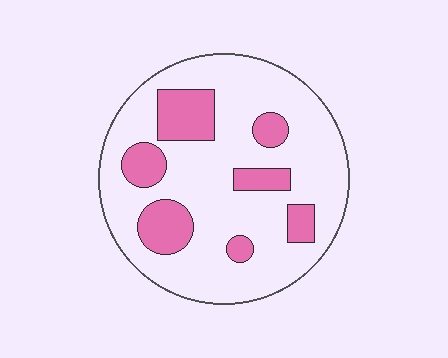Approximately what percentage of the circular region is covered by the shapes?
Approximately 25%.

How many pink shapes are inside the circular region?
7.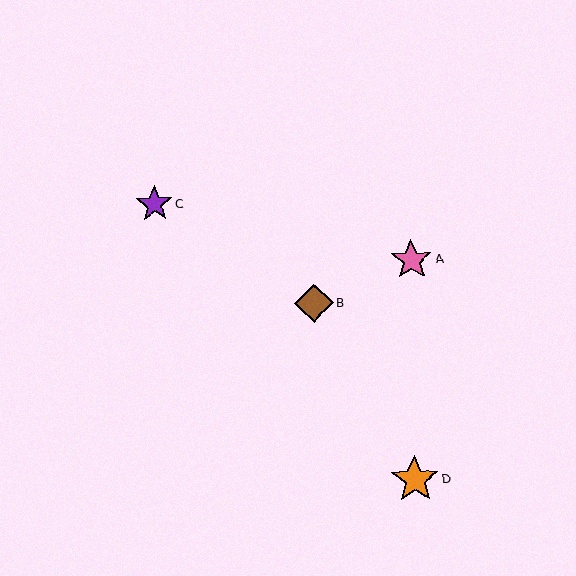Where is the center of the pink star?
The center of the pink star is at (411, 260).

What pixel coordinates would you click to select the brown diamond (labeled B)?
Click at (314, 303) to select the brown diamond B.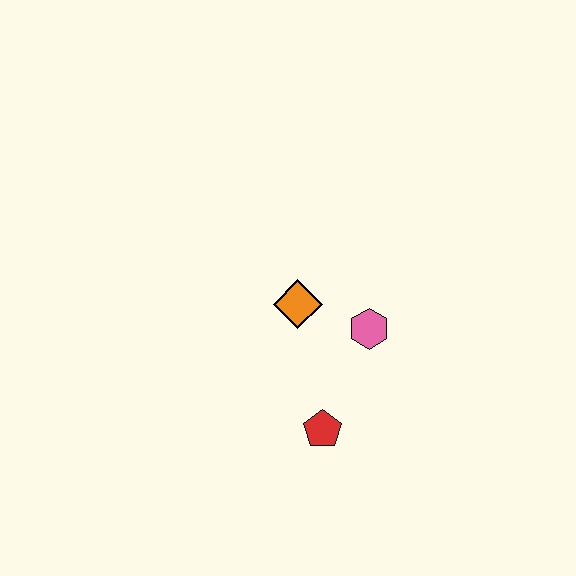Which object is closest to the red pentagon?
The pink hexagon is closest to the red pentagon.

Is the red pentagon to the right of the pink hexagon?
No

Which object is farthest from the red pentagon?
The orange diamond is farthest from the red pentagon.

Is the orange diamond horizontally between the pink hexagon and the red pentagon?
No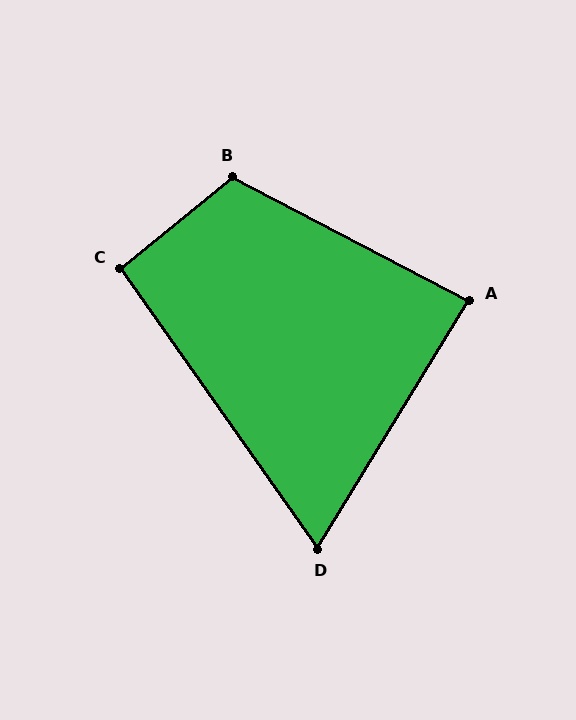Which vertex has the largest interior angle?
B, at approximately 113 degrees.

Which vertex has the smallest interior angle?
D, at approximately 67 degrees.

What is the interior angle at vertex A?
Approximately 86 degrees (approximately right).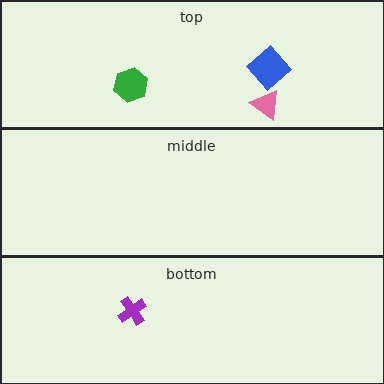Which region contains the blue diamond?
The top region.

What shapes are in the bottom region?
The purple cross.